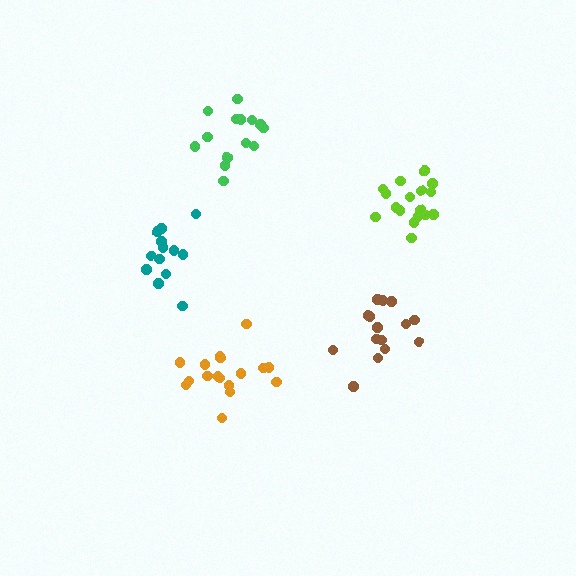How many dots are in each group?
Group 1: 17 dots, Group 2: 14 dots, Group 3: 15 dots, Group 4: 13 dots, Group 5: 17 dots (76 total).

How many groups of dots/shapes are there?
There are 5 groups.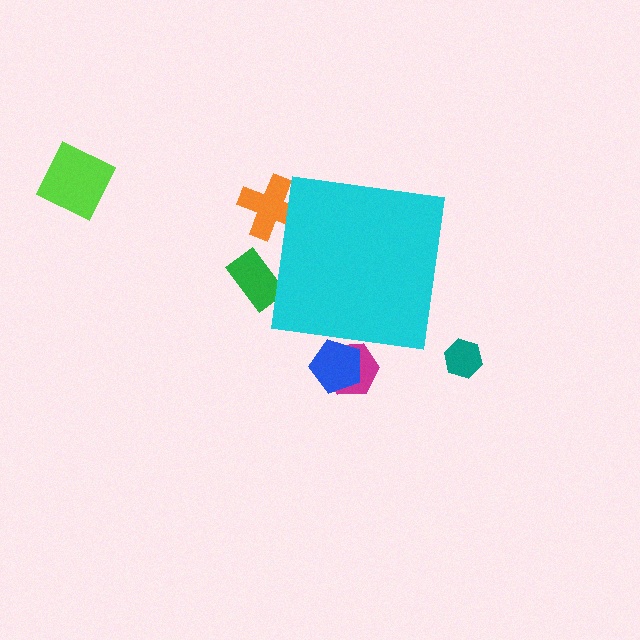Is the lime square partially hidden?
No, the lime square is fully visible.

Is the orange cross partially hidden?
Yes, the orange cross is partially hidden behind the cyan square.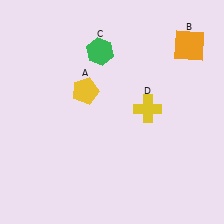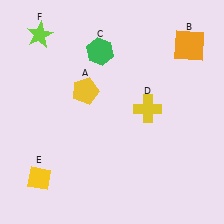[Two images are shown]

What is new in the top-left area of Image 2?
A lime star (F) was added in the top-left area of Image 2.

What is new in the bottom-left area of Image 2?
A yellow diamond (E) was added in the bottom-left area of Image 2.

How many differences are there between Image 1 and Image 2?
There are 2 differences between the two images.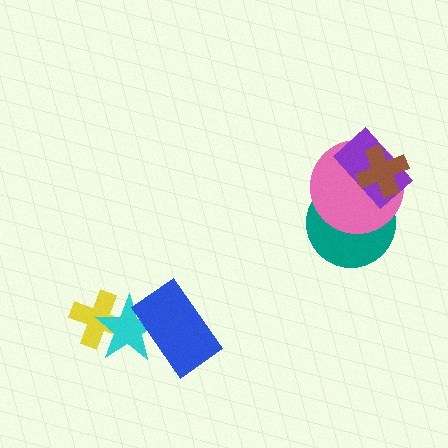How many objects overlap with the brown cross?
3 objects overlap with the brown cross.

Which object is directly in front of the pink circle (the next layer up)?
The purple rectangle is directly in front of the pink circle.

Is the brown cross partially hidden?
No, no other shape covers it.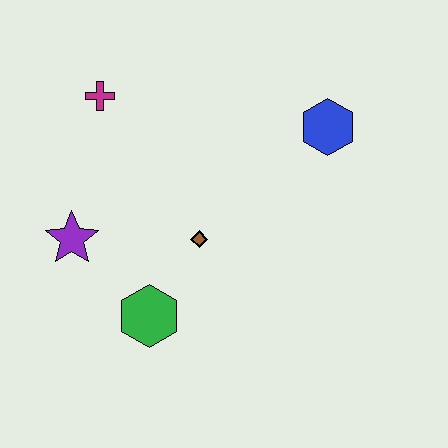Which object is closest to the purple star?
The green hexagon is closest to the purple star.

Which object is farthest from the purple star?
The blue hexagon is farthest from the purple star.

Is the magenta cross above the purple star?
Yes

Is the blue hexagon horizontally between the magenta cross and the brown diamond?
No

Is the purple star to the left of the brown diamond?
Yes